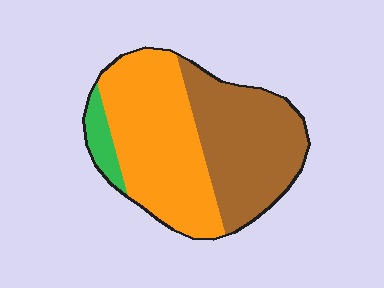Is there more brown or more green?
Brown.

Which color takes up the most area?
Orange, at roughly 50%.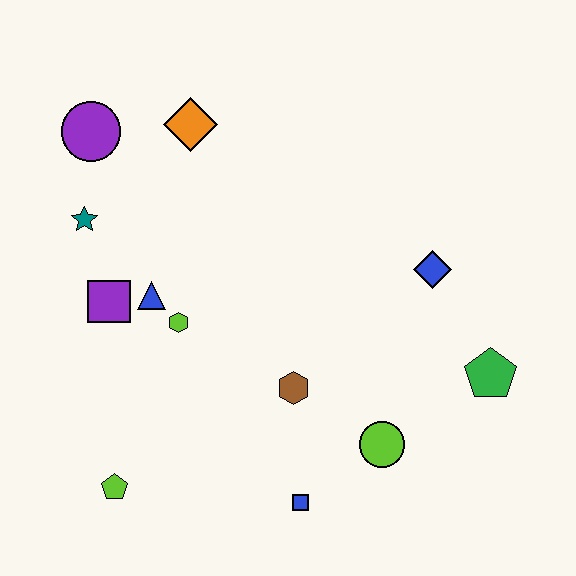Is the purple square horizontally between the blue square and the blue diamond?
No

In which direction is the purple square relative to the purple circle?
The purple square is below the purple circle.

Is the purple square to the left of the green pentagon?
Yes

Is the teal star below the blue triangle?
No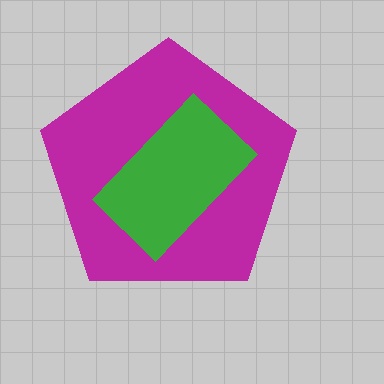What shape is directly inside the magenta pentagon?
The green rectangle.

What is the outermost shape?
The magenta pentagon.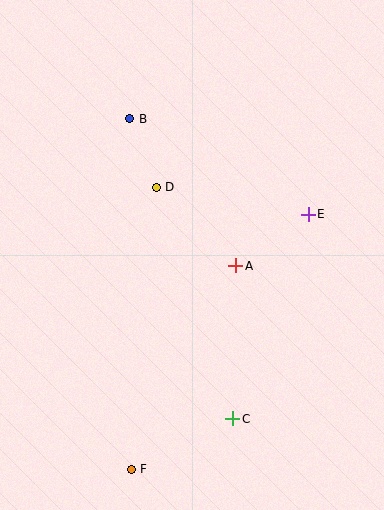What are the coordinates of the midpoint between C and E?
The midpoint between C and E is at (270, 317).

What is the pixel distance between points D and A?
The distance between D and A is 112 pixels.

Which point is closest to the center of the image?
Point A at (236, 266) is closest to the center.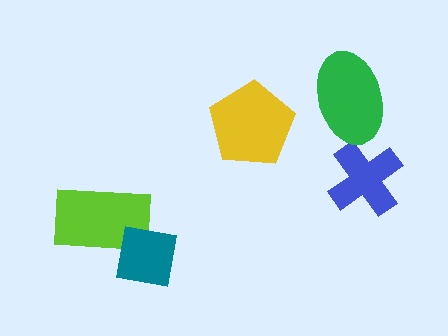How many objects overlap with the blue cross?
0 objects overlap with the blue cross.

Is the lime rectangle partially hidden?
Yes, it is partially covered by another shape.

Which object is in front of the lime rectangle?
The teal square is in front of the lime rectangle.